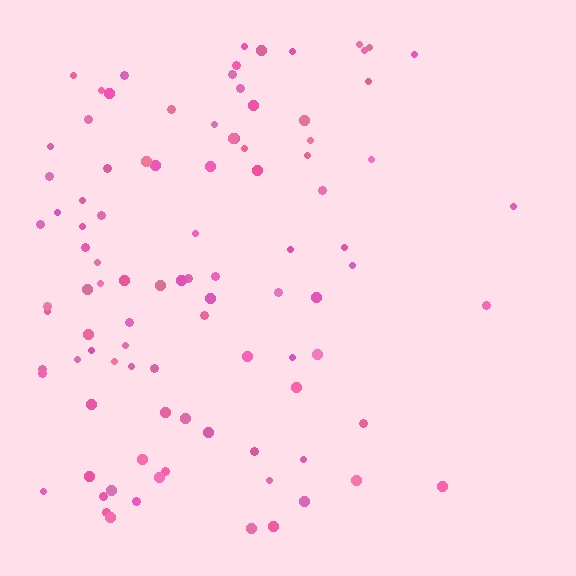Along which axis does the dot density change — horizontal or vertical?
Horizontal.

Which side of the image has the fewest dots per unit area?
The right.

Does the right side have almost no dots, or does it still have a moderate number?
Still a moderate number, just noticeably fewer than the left.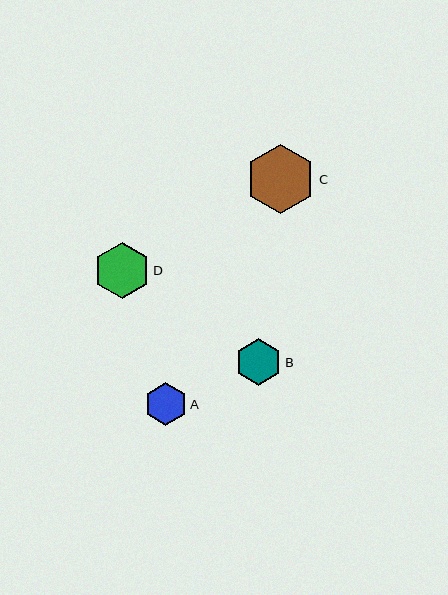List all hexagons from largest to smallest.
From largest to smallest: C, D, B, A.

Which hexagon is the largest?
Hexagon C is the largest with a size of approximately 70 pixels.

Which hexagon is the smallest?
Hexagon A is the smallest with a size of approximately 43 pixels.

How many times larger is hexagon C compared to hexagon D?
Hexagon C is approximately 1.2 times the size of hexagon D.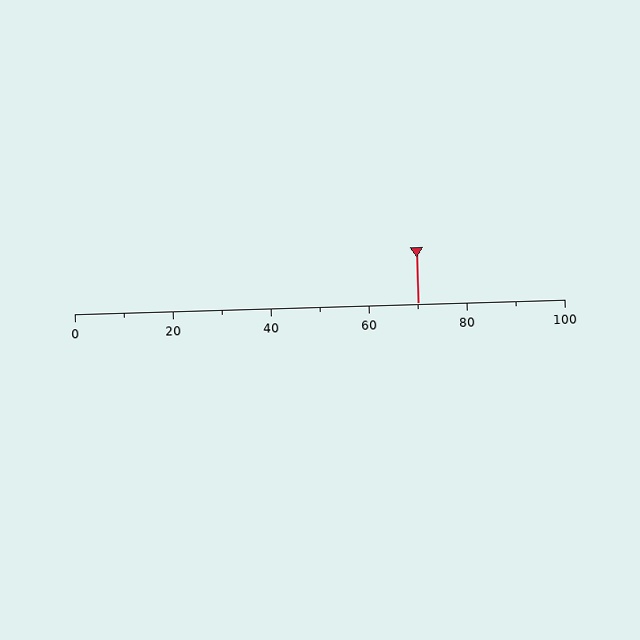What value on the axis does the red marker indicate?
The marker indicates approximately 70.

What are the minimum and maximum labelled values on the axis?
The axis runs from 0 to 100.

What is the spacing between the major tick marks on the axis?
The major ticks are spaced 20 apart.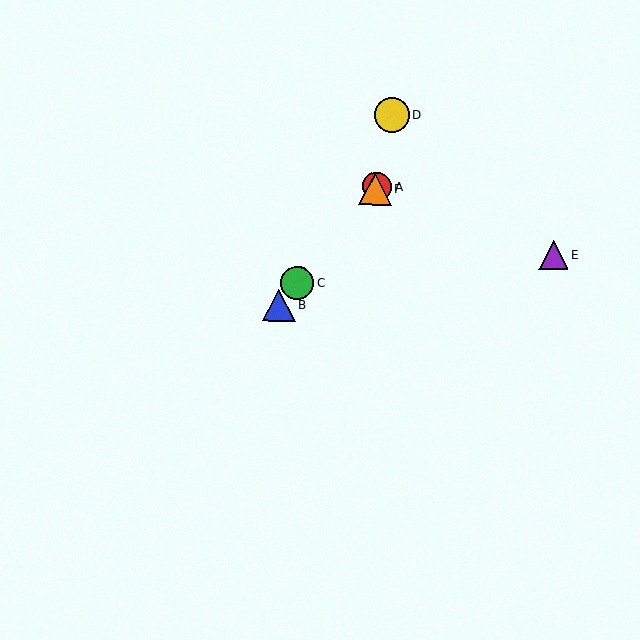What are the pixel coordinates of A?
Object A is at (377, 186).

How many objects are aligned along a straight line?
4 objects (A, B, C, F) are aligned along a straight line.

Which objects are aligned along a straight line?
Objects A, B, C, F are aligned along a straight line.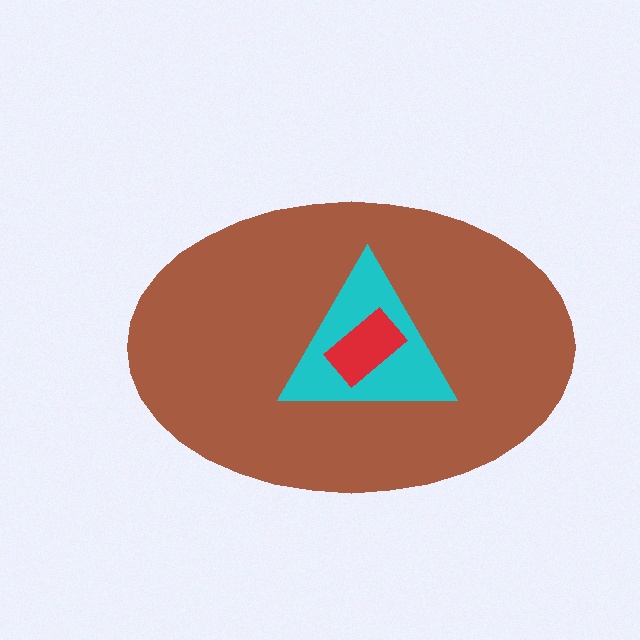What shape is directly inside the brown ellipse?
The cyan triangle.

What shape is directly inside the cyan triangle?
The red rectangle.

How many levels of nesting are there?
3.